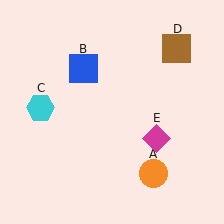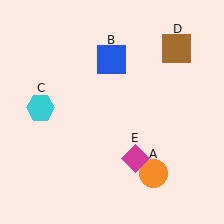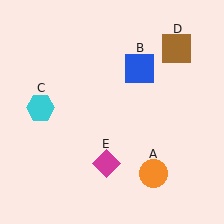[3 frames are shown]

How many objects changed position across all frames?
2 objects changed position: blue square (object B), magenta diamond (object E).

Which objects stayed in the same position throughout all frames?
Orange circle (object A) and cyan hexagon (object C) and brown square (object D) remained stationary.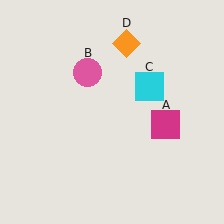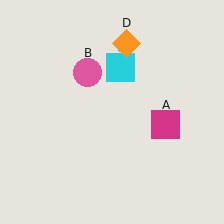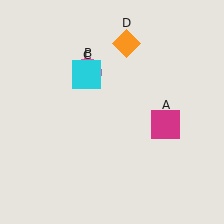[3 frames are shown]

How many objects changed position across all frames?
1 object changed position: cyan square (object C).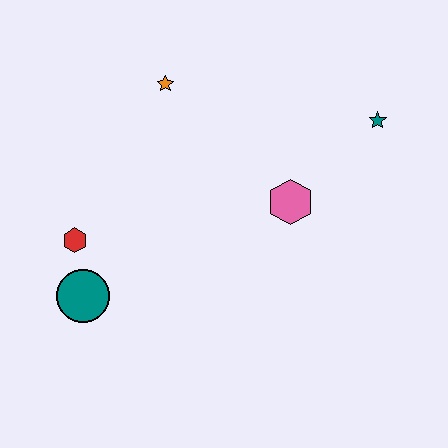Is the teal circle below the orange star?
Yes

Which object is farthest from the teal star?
The teal circle is farthest from the teal star.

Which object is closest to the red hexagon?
The teal circle is closest to the red hexagon.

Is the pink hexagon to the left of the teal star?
Yes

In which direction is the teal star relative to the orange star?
The teal star is to the right of the orange star.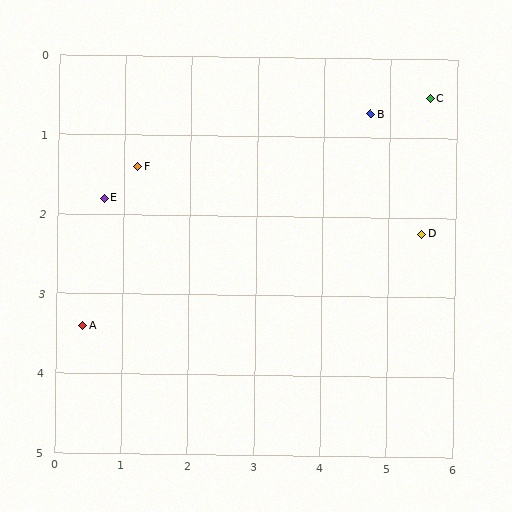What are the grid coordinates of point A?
Point A is at approximately (0.4, 3.4).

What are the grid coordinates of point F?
Point F is at approximately (1.2, 1.4).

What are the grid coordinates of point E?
Point E is at approximately (0.7, 1.8).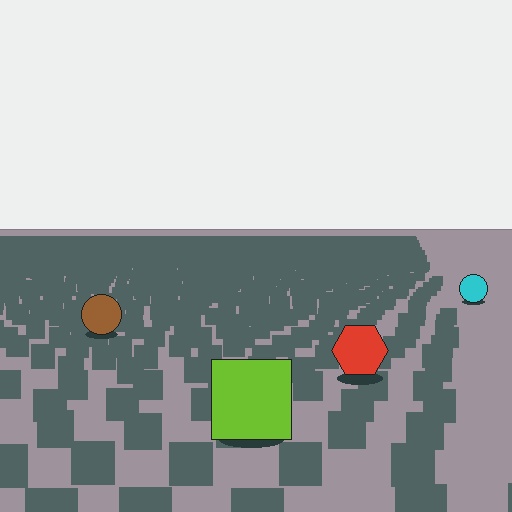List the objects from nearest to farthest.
From nearest to farthest: the lime square, the red hexagon, the brown circle, the cyan circle.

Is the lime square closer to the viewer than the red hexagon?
Yes. The lime square is closer — you can tell from the texture gradient: the ground texture is coarser near it.